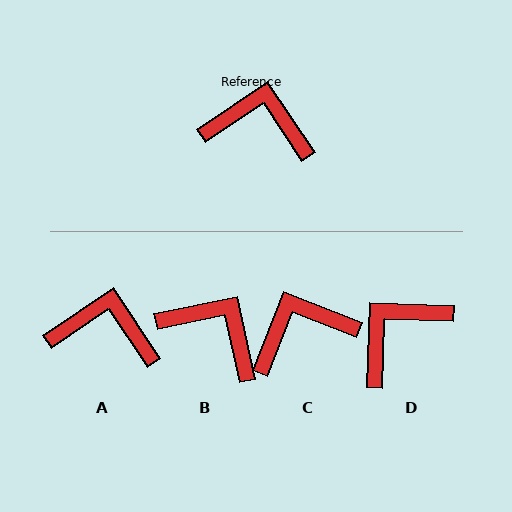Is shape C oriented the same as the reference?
No, it is off by about 34 degrees.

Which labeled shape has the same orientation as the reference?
A.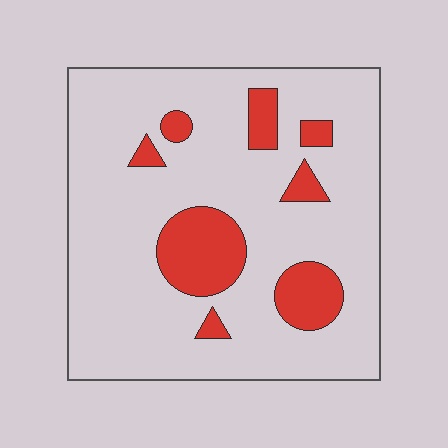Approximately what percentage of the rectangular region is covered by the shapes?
Approximately 15%.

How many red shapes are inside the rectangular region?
8.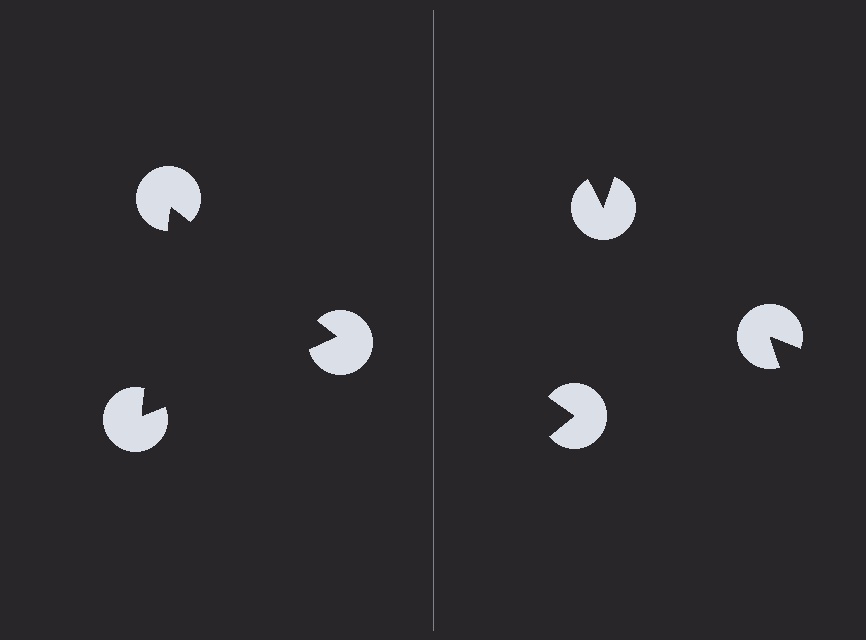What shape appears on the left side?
An illusory triangle.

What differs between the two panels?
The pac-man discs are positioned identically on both sides; only the wedge orientations differ. On the left they align to a triangle; on the right they are misaligned.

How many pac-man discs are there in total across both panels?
6 — 3 on each side.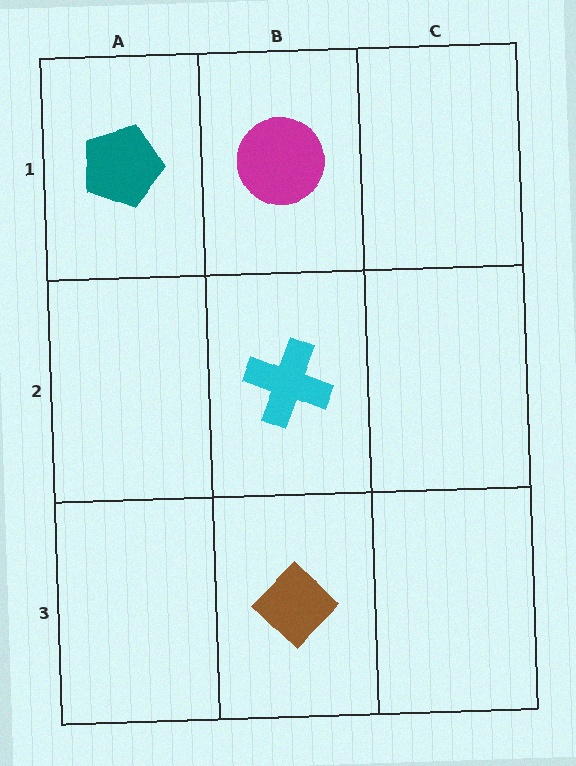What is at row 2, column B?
A cyan cross.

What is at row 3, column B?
A brown diamond.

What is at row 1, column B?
A magenta circle.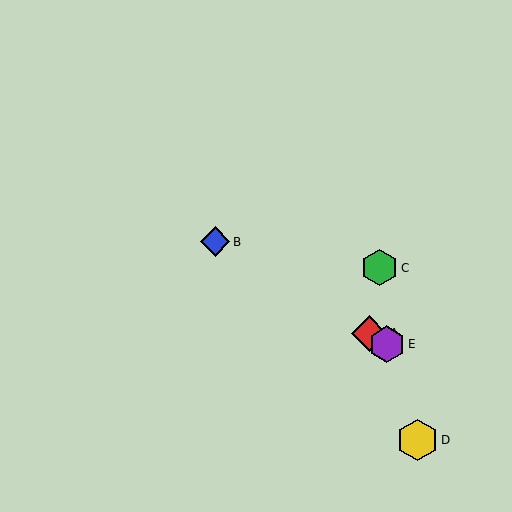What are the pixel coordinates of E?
Object E is at (387, 344).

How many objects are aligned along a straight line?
3 objects (A, B, E) are aligned along a straight line.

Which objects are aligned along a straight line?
Objects A, B, E are aligned along a straight line.